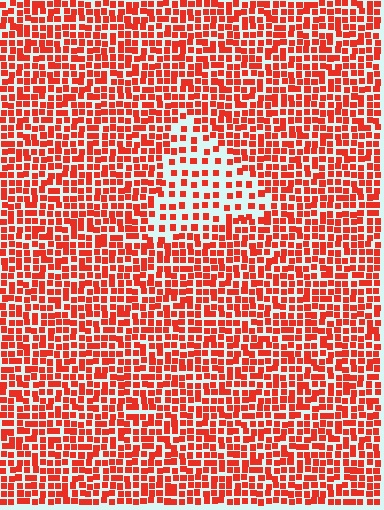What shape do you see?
I see a triangle.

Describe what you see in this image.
The image contains small red elements arranged at two different densities. A triangle-shaped region is visible where the elements are less densely packed than the surrounding area.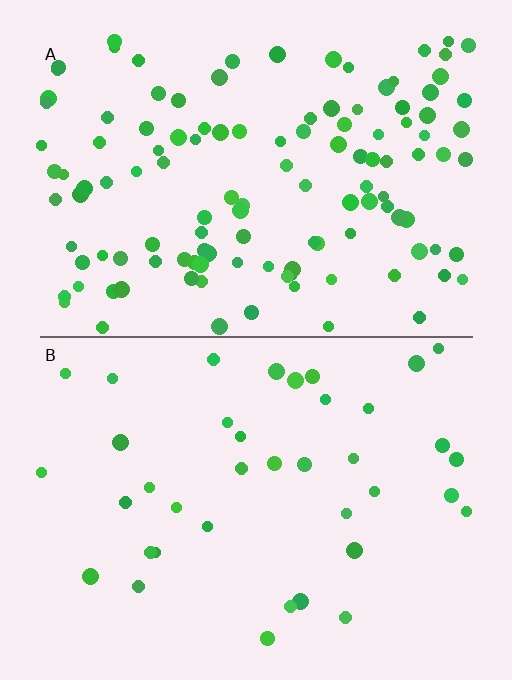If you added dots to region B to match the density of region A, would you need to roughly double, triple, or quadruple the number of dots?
Approximately triple.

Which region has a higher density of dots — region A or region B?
A (the top).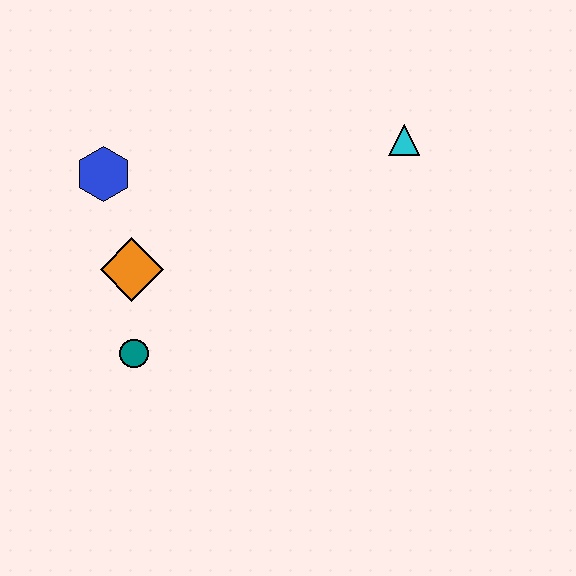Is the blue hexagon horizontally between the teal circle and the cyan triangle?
No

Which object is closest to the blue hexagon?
The orange diamond is closest to the blue hexagon.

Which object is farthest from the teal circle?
The cyan triangle is farthest from the teal circle.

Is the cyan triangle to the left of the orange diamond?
No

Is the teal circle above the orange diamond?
No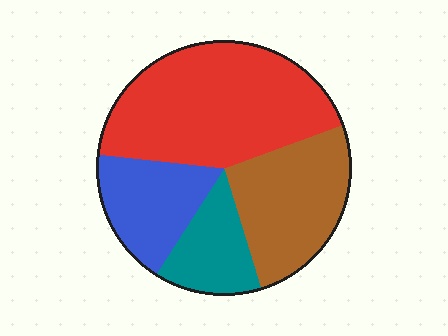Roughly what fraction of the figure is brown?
Brown covers about 25% of the figure.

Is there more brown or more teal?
Brown.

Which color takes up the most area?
Red, at roughly 45%.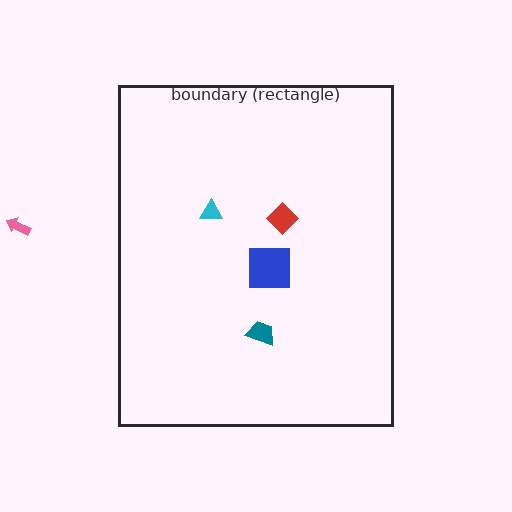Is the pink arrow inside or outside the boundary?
Outside.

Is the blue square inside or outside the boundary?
Inside.